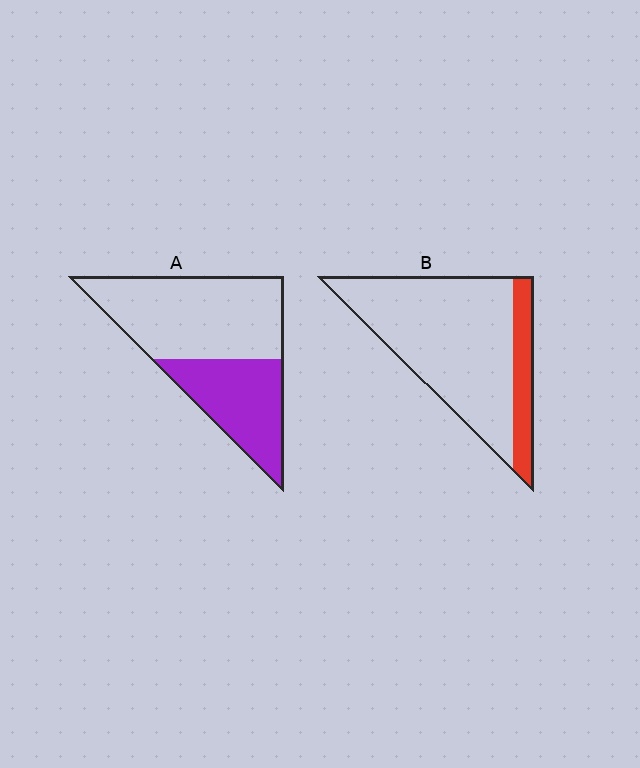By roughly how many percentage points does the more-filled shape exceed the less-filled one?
By roughly 20 percentage points (A over B).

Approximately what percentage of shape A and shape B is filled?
A is approximately 40% and B is approximately 20%.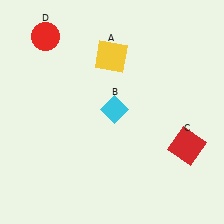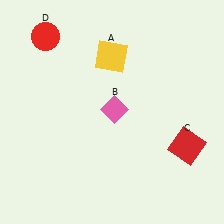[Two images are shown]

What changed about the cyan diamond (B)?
In Image 1, B is cyan. In Image 2, it changed to pink.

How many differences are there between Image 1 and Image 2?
There is 1 difference between the two images.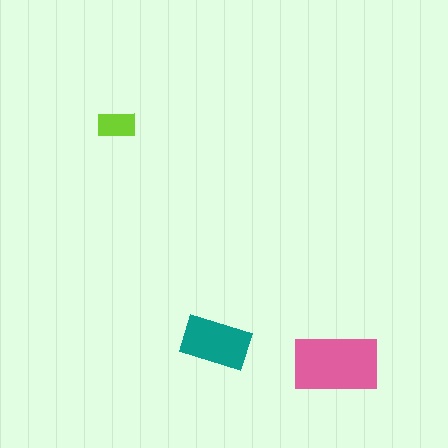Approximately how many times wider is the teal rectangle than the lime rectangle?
About 2 times wider.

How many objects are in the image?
There are 3 objects in the image.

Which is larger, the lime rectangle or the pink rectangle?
The pink one.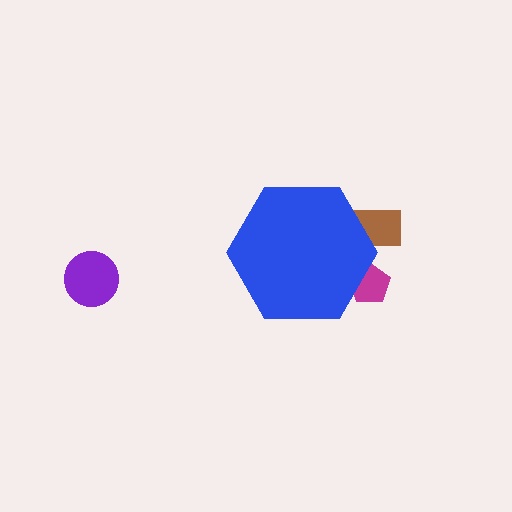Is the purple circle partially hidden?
No, the purple circle is fully visible.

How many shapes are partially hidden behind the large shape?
2 shapes are partially hidden.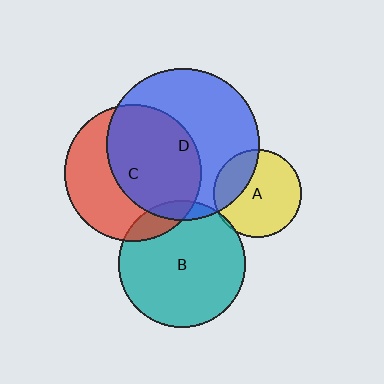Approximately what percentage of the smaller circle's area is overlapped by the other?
Approximately 25%.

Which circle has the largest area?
Circle D (blue).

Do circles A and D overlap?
Yes.